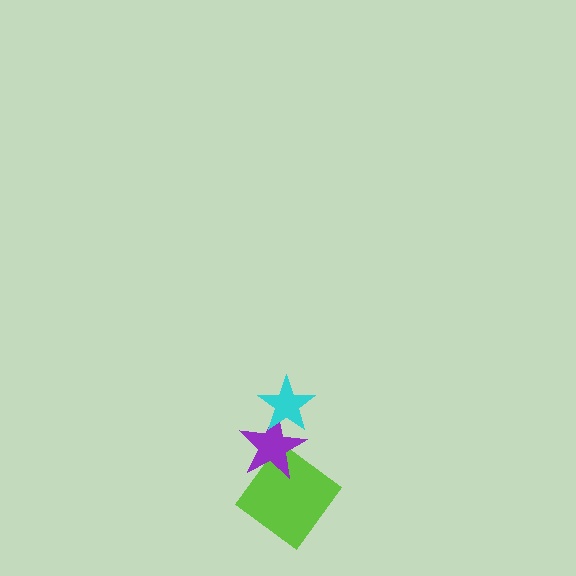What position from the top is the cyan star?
The cyan star is 1st from the top.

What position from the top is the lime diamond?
The lime diamond is 3rd from the top.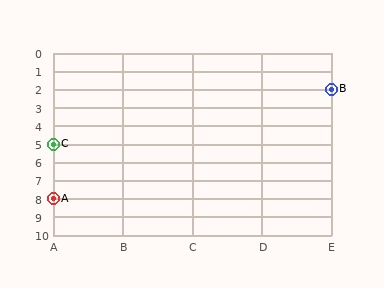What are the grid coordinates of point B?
Point B is at grid coordinates (E, 2).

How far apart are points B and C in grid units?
Points B and C are 4 columns and 3 rows apart (about 5.0 grid units diagonally).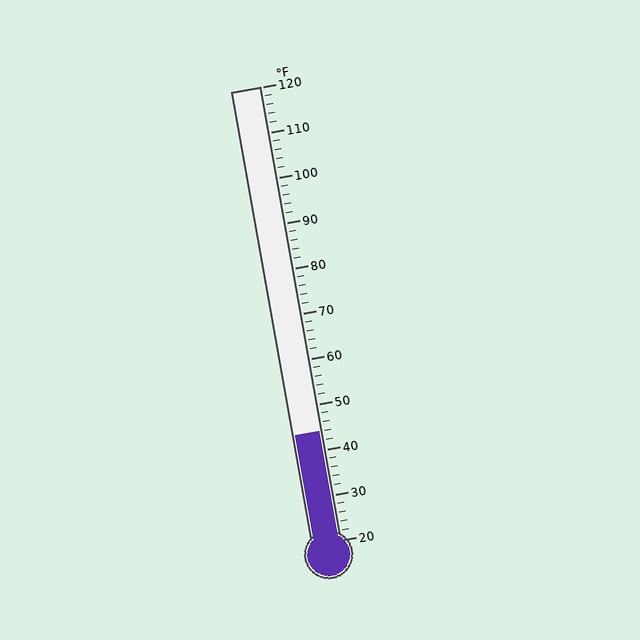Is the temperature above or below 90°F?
The temperature is below 90°F.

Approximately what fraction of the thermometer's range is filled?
The thermometer is filled to approximately 25% of its range.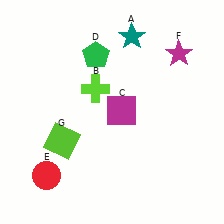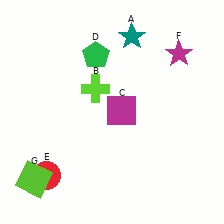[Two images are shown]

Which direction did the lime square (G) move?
The lime square (G) moved down.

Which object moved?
The lime square (G) moved down.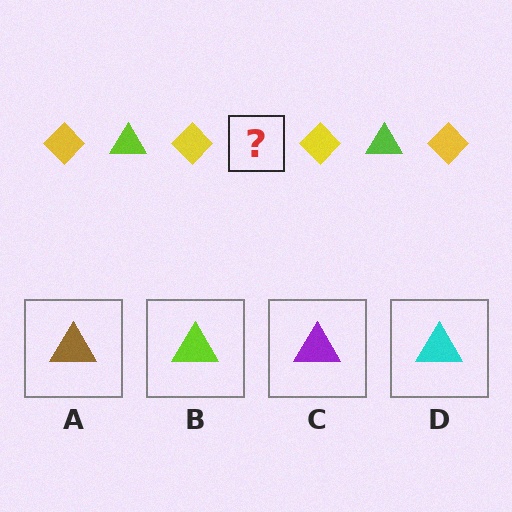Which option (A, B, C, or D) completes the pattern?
B.